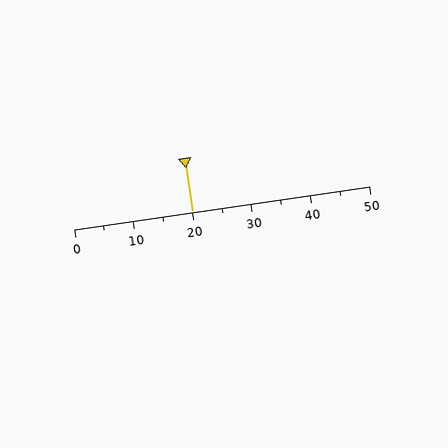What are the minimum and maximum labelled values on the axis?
The axis runs from 0 to 50.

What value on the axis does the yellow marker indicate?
The marker indicates approximately 20.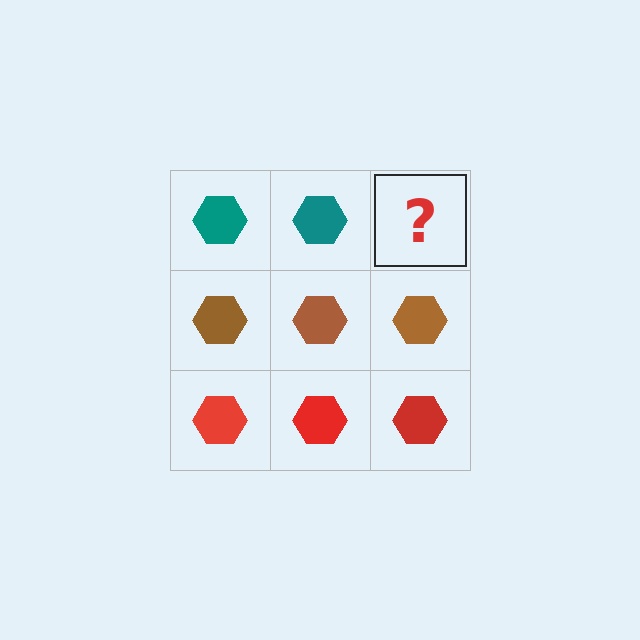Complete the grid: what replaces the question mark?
The question mark should be replaced with a teal hexagon.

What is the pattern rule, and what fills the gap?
The rule is that each row has a consistent color. The gap should be filled with a teal hexagon.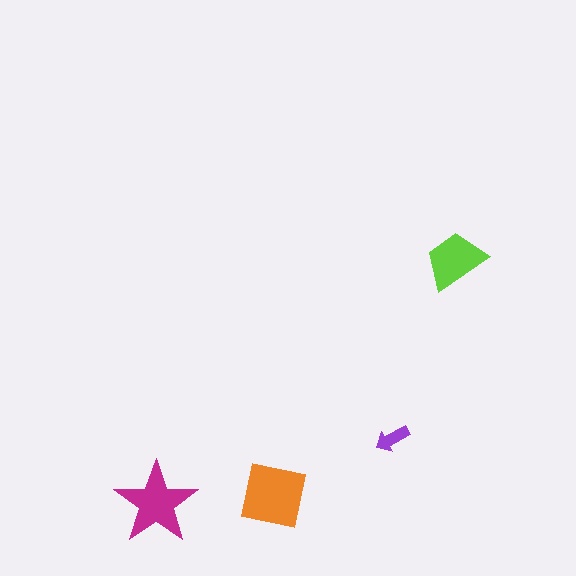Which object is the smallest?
The purple arrow.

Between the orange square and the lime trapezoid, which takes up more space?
The orange square.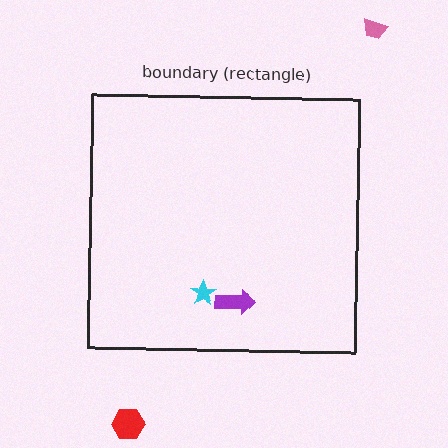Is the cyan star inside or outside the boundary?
Inside.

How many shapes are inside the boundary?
2 inside, 2 outside.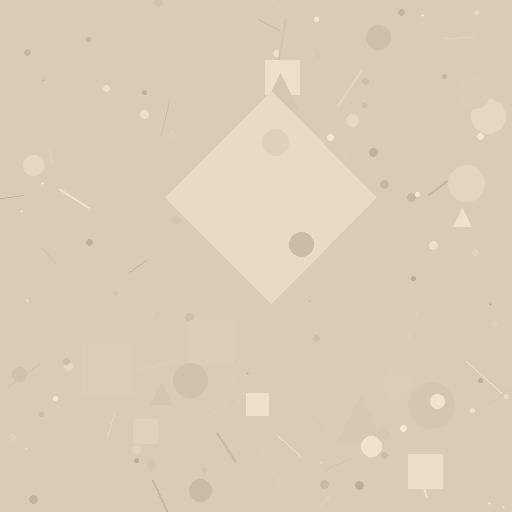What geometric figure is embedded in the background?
A diamond is embedded in the background.